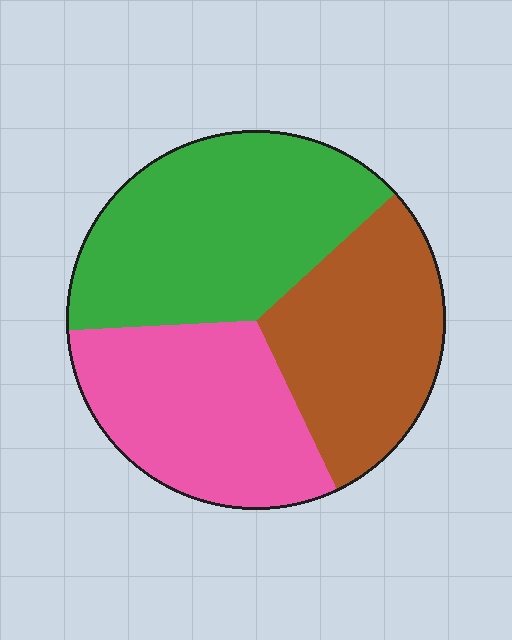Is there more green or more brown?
Green.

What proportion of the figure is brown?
Brown covers 30% of the figure.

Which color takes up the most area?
Green, at roughly 40%.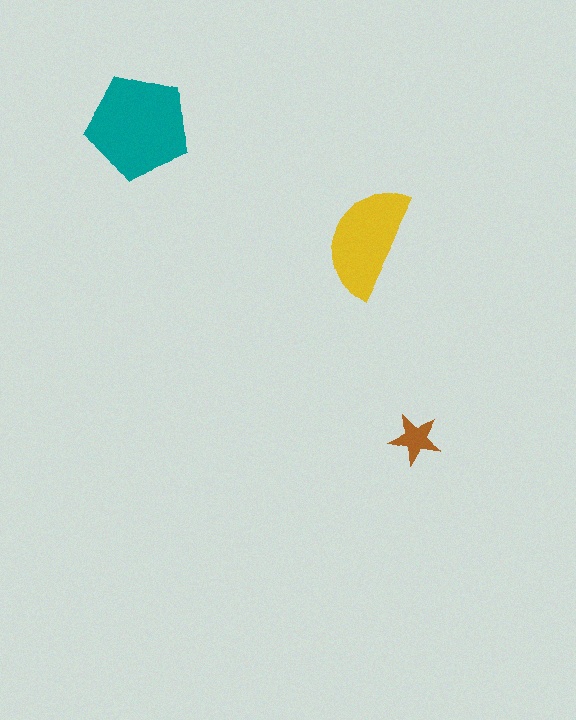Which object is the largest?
The teal pentagon.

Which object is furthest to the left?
The teal pentagon is leftmost.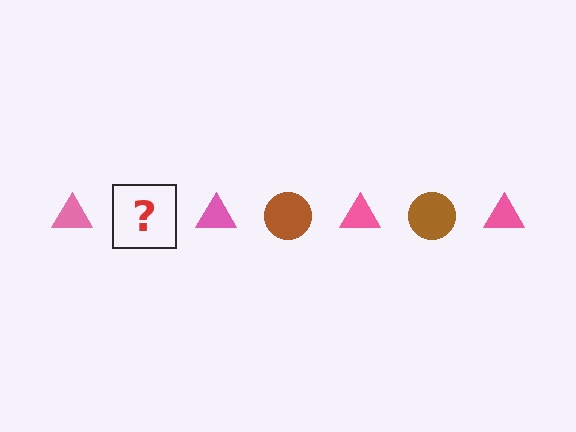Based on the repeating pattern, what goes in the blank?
The blank should be a brown circle.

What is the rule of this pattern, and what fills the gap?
The rule is that the pattern alternates between pink triangle and brown circle. The gap should be filled with a brown circle.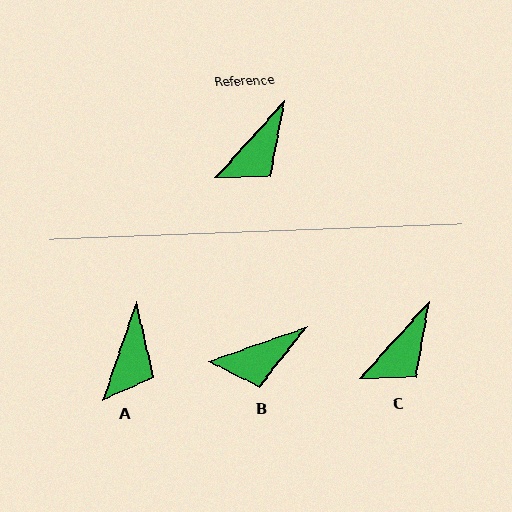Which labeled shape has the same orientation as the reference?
C.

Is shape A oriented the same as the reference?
No, it is off by about 23 degrees.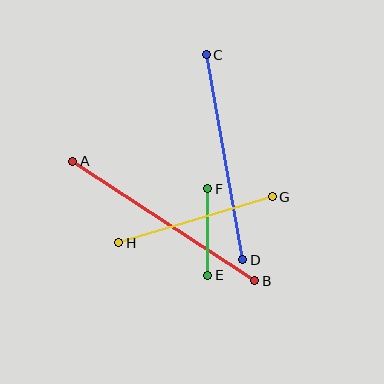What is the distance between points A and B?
The distance is approximately 218 pixels.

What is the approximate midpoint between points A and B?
The midpoint is at approximately (164, 221) pixels.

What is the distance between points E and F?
The distance is approximately 86 pixels.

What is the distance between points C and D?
The distance is approximately 208 pixels.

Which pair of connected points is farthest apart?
Points A and B are farthest apart.